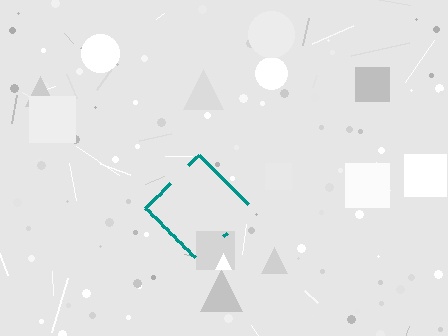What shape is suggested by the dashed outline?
The dashed outline suggests a diamond.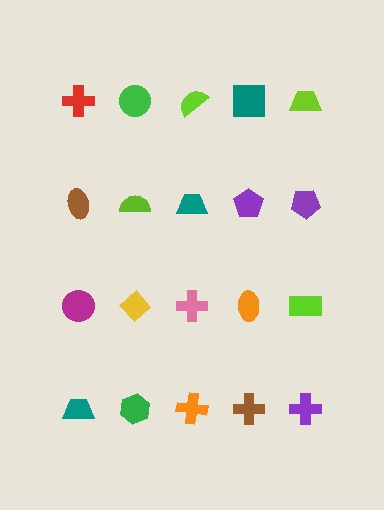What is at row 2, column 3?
A teal trapezoid.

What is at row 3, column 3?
A pink cross.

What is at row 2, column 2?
A lime semicircle.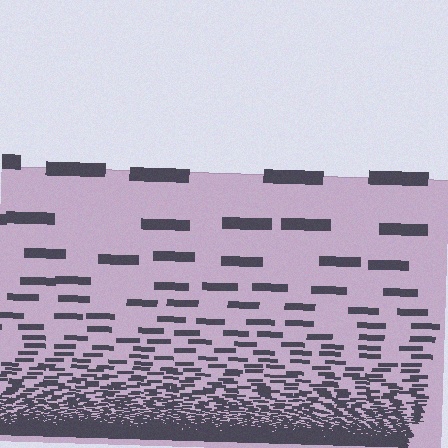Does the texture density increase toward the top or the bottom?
Density increases toward the bottom.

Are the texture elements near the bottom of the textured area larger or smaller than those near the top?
Smaller. The gradient is inverted — elements near the bottom are smaller and denser.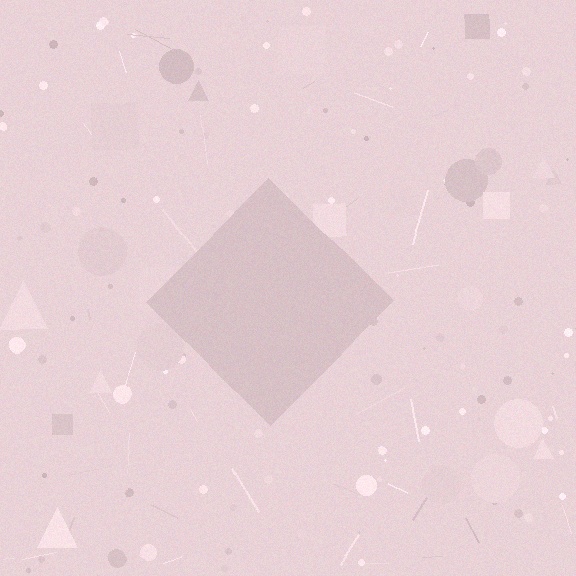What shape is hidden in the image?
A diamond is hidden in the image.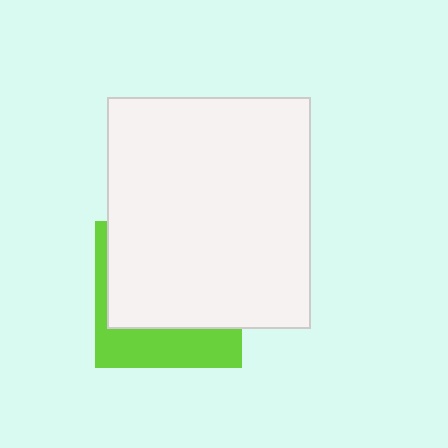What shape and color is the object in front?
The object in front is a white rectangle.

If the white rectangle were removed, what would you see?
You would see the complete lime square.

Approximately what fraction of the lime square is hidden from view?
Roughly 68% of the lime square is hidden behind the white rectangle.